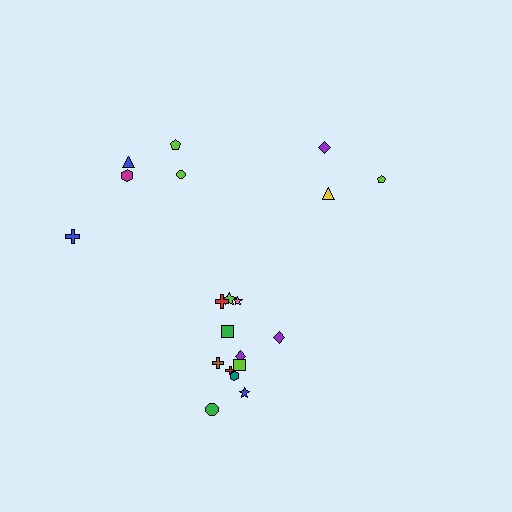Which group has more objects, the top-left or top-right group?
The top-left group.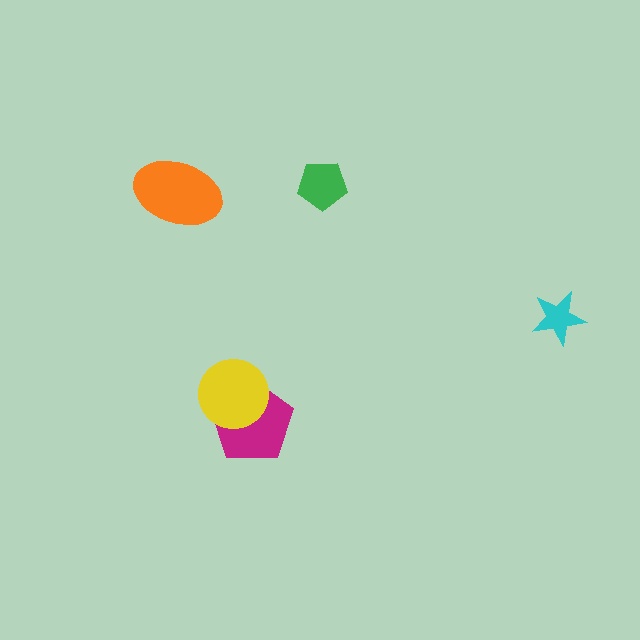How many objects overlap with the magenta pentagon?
1 object overlaps with the magenta pentagon.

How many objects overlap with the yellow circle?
1 object overlaps with the yellow circle.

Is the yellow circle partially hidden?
No, no other shape covers it.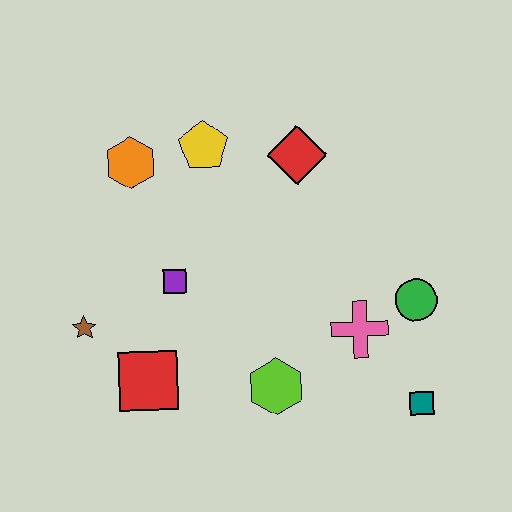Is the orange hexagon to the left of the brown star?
No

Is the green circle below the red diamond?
Yes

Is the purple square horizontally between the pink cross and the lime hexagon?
No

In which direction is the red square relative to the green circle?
The red square is to the left of the green circle.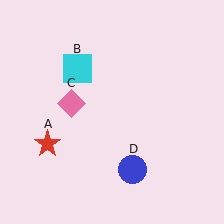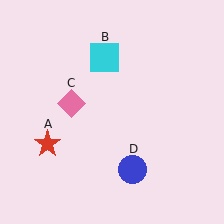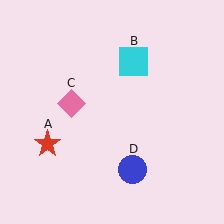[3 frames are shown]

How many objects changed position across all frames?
1 object changed position: cyan square (object B).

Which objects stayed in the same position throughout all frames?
Red star (object A) and pink diamond (object C) and blue circle (object D) remained stationary.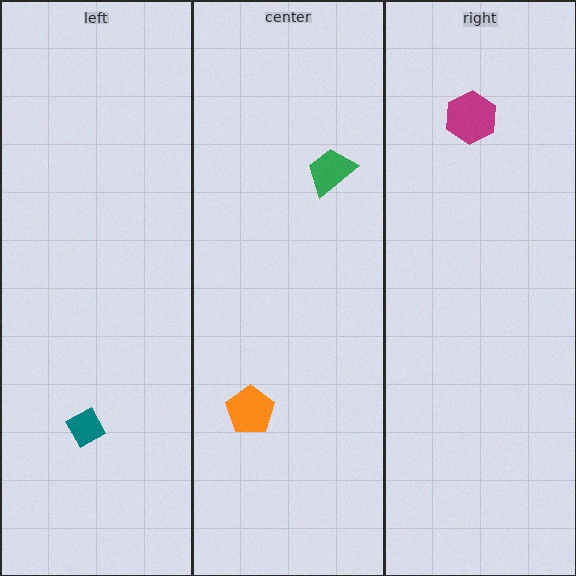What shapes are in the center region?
The green trapezoid, the orange pentagon.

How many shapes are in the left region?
1.